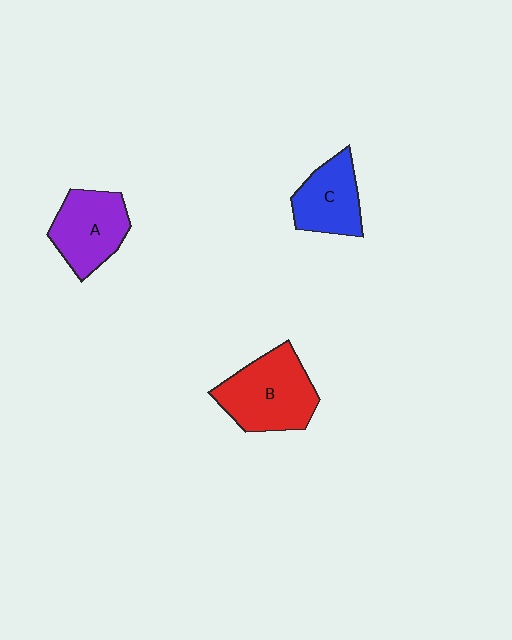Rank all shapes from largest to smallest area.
From largest to smallest: B (red), A (purple), C (blue).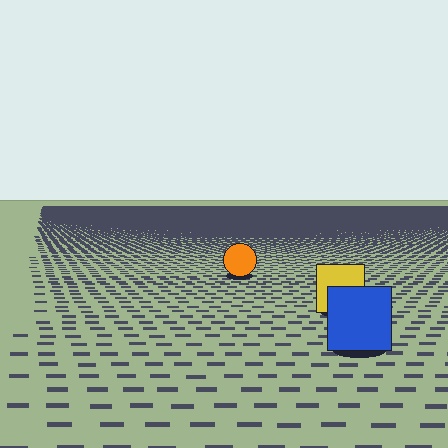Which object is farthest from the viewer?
The orange circle is farthest from the viewer. It appears smaller and the ground texture around it is denser.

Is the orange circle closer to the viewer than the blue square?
No. The blue square is closer — you can tell from the texture gradient: the ground texture is coarser near it.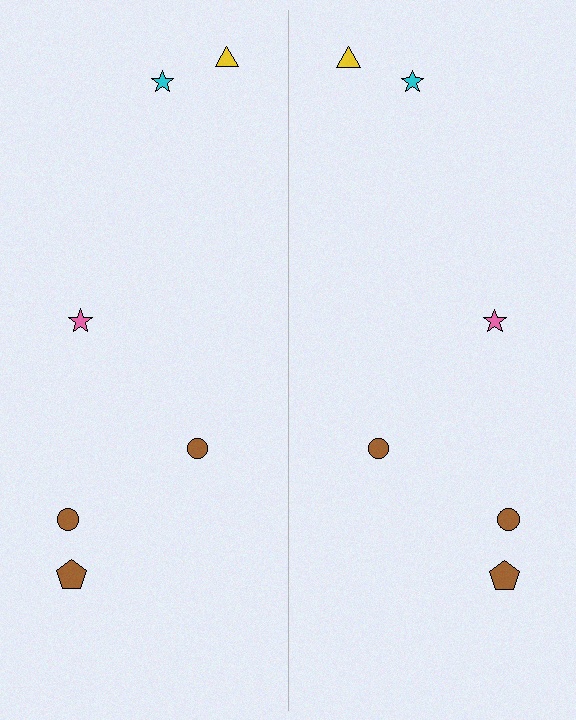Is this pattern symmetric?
Yes, this pattern has bilateral (reflection) symmetry.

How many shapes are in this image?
There are 12 shapes in this image.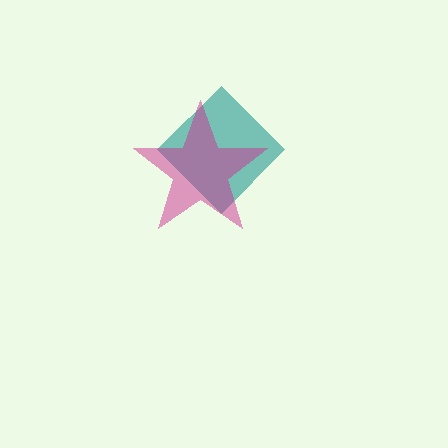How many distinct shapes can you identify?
There are 2 distinct shapes: a teal diamond, a magenta star.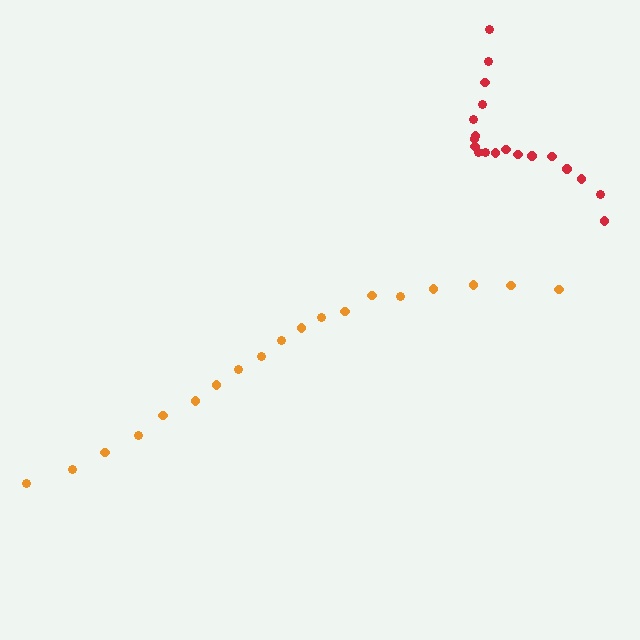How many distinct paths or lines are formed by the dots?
There are 2 distinct paths.